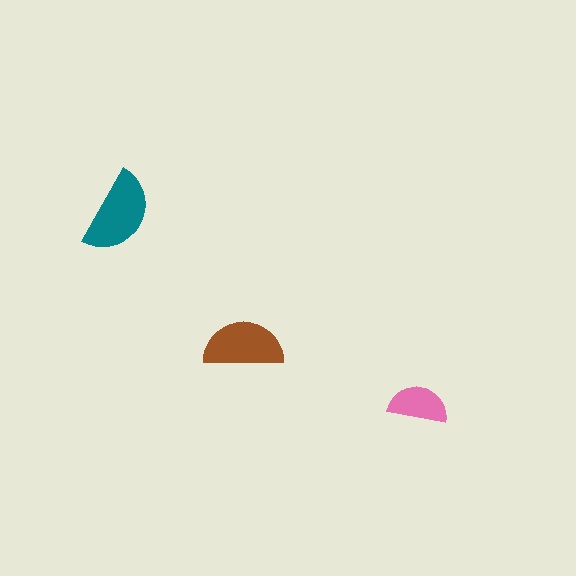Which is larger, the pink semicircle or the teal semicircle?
The teal one.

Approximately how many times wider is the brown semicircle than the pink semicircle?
About 1.5 times wider.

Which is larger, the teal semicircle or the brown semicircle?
The teal one.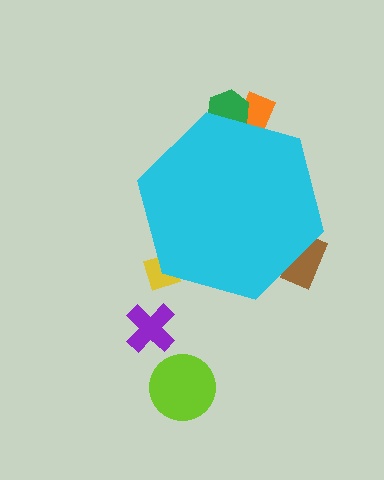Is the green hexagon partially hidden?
Yes, the green hexagon is partially hidden behind the cyan hexagon.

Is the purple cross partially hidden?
No, the purple cross is fully visible.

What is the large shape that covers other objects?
A cyan hexagon.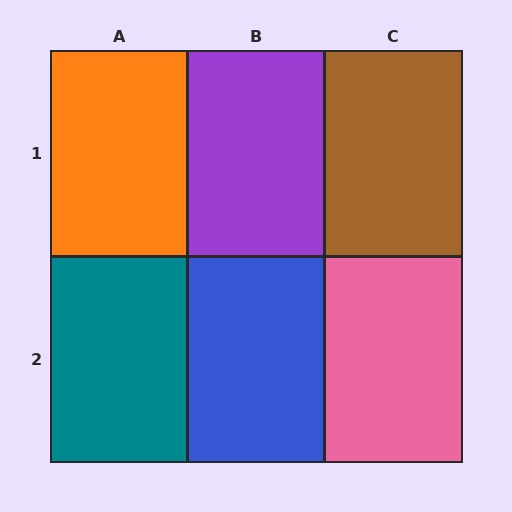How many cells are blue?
1 cell is blue.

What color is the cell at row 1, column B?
Purple.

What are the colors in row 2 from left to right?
Teal, blue, pink.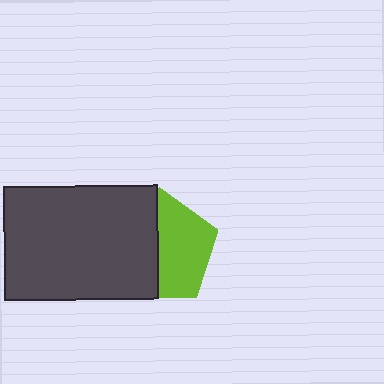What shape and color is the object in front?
The object in front is a dark gray rectangle.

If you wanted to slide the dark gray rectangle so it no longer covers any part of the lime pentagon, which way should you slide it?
Slide it left — that is the most direct way to separate the two shapes.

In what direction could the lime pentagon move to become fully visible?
The lime pentagon could move right. That would shift it out from behind the dark gray rectangle entirely.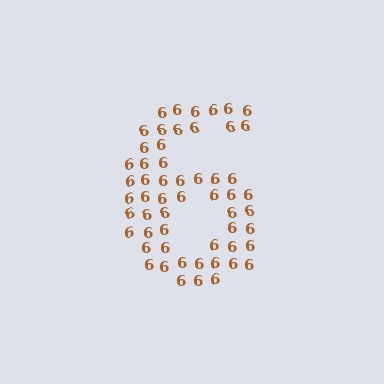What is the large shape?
The large shape is the digit 6.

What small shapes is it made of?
It is made of small digit 6's.